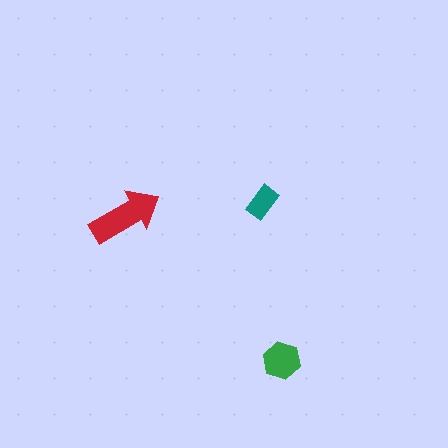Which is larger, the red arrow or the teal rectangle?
The red arrow.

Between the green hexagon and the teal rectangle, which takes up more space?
The green hexagon.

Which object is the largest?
The red arrow.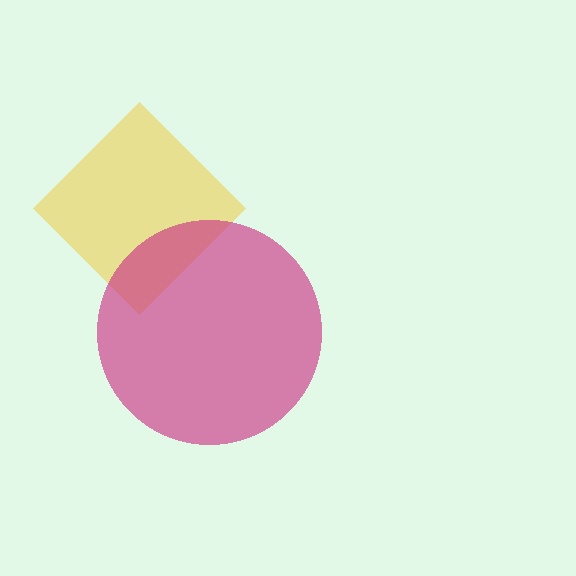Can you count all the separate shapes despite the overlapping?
Yes, there are 2 separate shapes.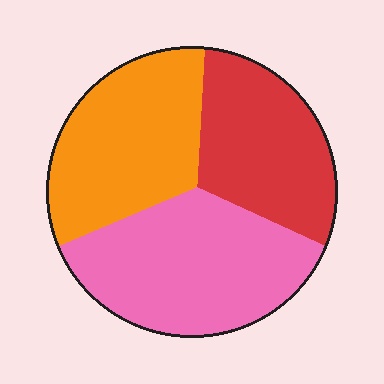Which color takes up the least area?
Red, at roughly 30%.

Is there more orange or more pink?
Pink.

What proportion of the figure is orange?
Orange takes up between a quarter and a half of the figure.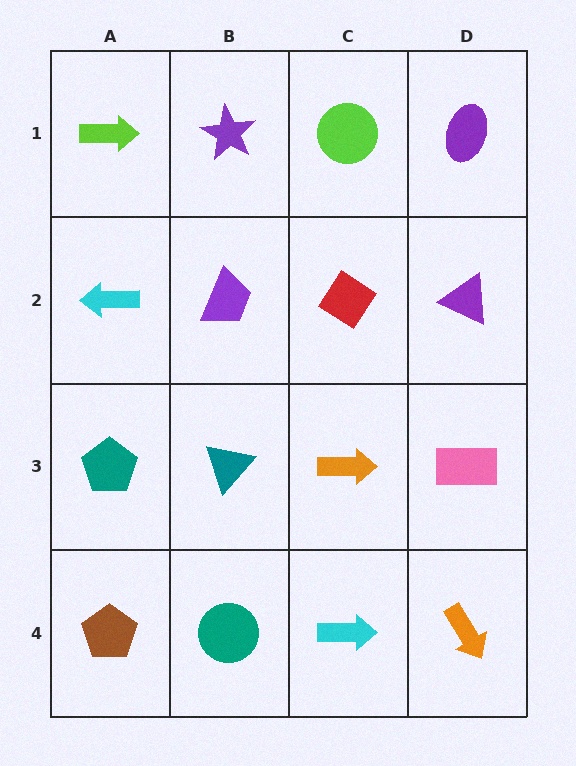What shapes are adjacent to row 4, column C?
An orange arrow (row 3, column C), a teal circle (row 4, column B), an orange arrow (row 4, column D).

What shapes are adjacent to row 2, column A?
A lime arrow (row 1, column A), a teal pentagon (row 3, column A), a purple trapezoid (row 2, column B).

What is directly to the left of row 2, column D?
A red diamond.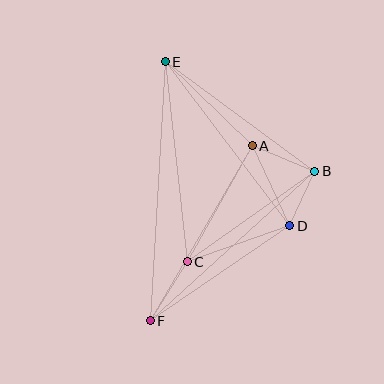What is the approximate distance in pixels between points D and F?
The distance between D and F is approximately 169 pixels.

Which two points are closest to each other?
Points B and D are closest to each other.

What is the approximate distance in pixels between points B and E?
The distance between B and E is approximately 185 pixels.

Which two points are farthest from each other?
Points E and F are farthest from each other.